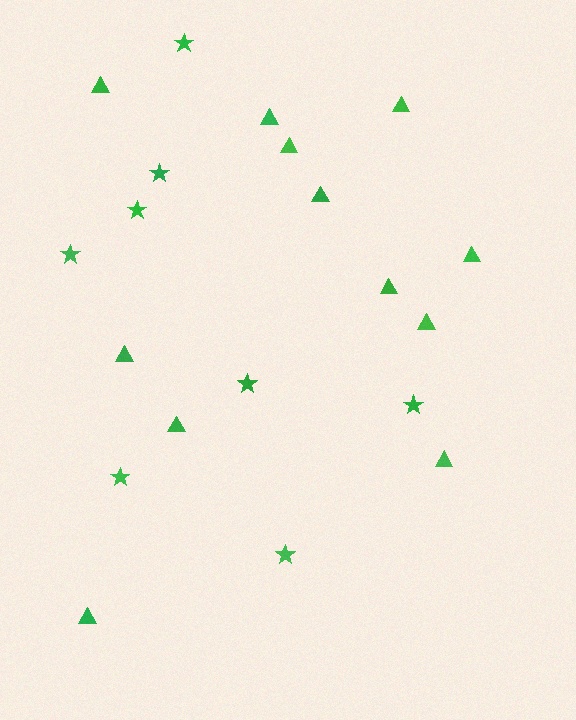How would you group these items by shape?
There are 2 groups: one group of stars (8) and one group of triangles (12).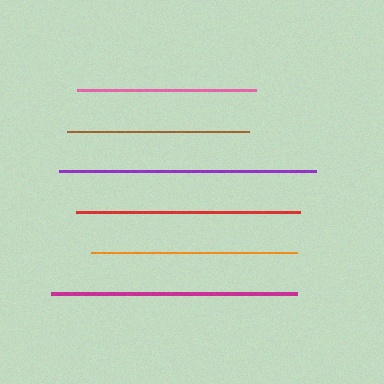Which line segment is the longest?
The purple line is the longest at approximately 258 pixels.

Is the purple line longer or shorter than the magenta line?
The purple line is longer than the magenta line.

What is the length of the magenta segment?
The magenta segment is approximately 246 pixels long.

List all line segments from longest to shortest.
From longest to shortest: purple, magenta, red, orange, brown, pink.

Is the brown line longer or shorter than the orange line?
The orange line is longer than the brown line.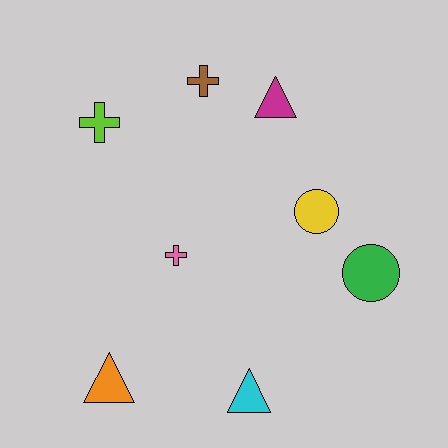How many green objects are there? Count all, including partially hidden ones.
There is 1 green object.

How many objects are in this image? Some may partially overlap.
There are 8 objects.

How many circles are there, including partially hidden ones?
There are 2 circles.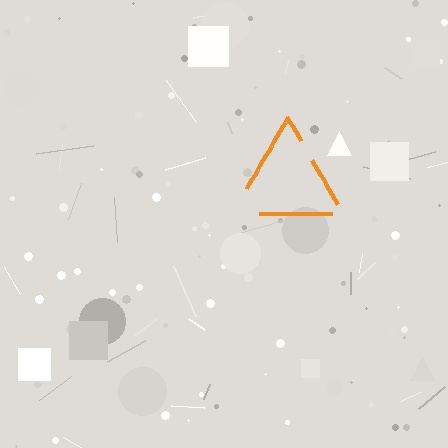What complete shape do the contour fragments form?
The contour fragments form a triangle.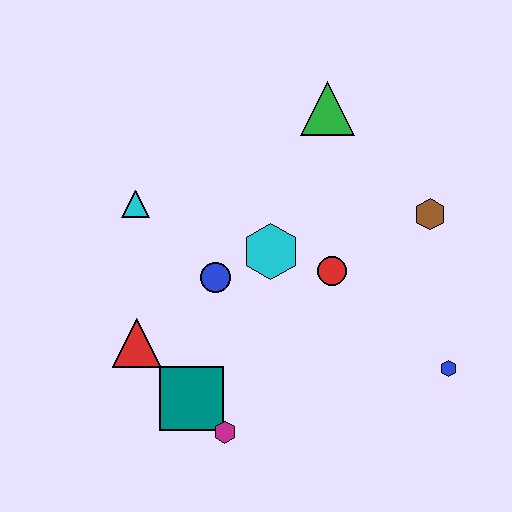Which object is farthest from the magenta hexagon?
The green triangle is farthest from the magenta hexagon.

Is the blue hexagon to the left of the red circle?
No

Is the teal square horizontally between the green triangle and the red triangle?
Yes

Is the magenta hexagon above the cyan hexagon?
No